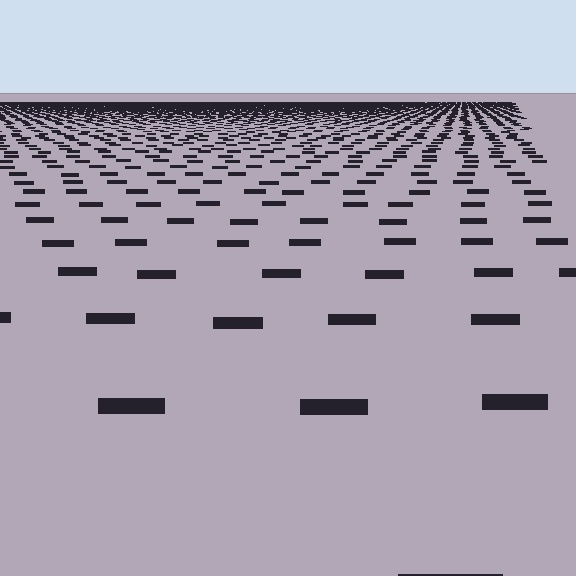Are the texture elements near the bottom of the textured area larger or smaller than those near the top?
Larger. Near the bottom, elements are closer to the viewer and appear at a bigger on-screen size.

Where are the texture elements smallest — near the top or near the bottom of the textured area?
Near the top.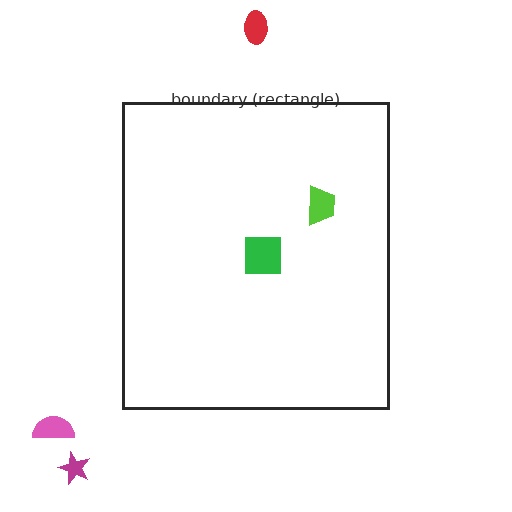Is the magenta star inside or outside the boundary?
Outside.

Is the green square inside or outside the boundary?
Inside.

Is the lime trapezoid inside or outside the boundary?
Inside.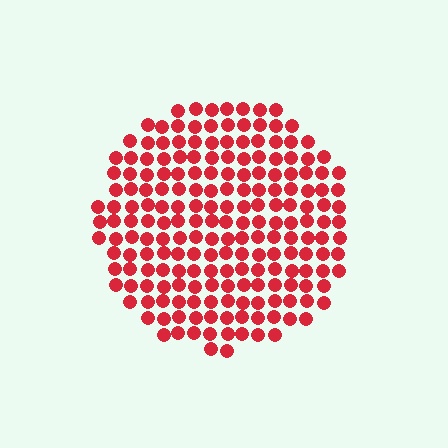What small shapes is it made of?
It is made of small circles.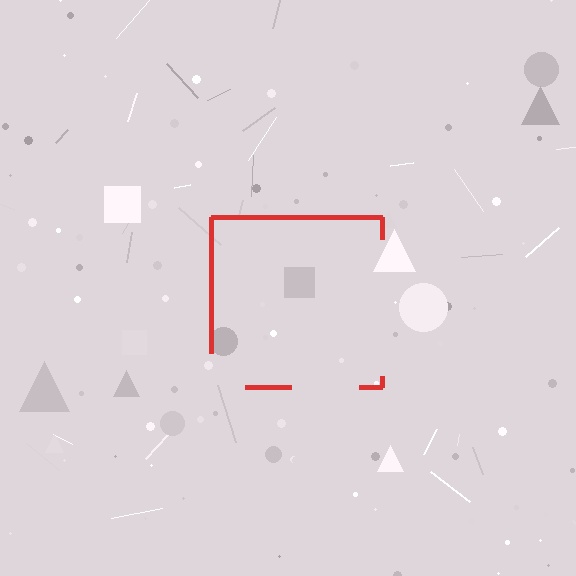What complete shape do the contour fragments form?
The contour fragments form a square.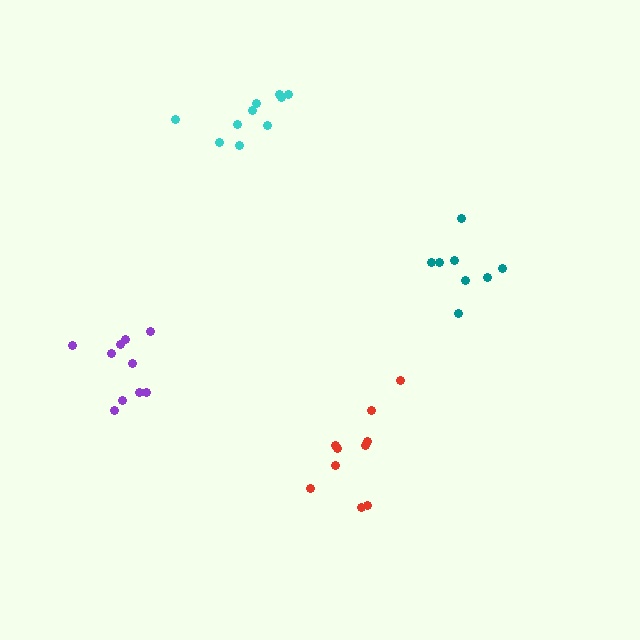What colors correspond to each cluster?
The clusters are colored: purple, red, cyan, teal.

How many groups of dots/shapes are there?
There are 4 groups.